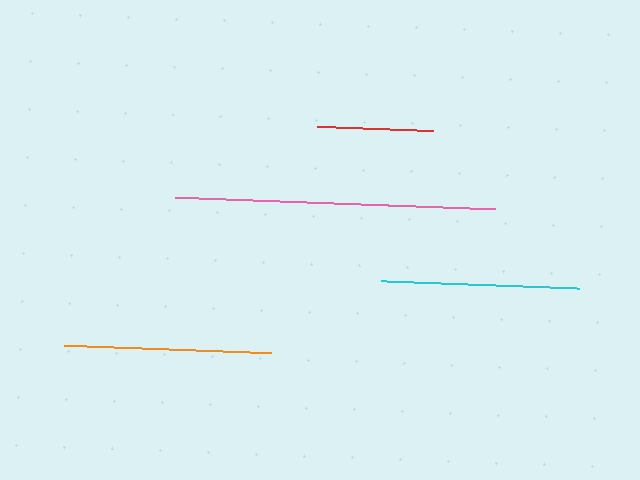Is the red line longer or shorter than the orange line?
The orange line is longer than the red line.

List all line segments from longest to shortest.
From longest to shortest: pink, orange, cyan, red.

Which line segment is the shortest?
The red line is the shortest at approximately 117 pixels.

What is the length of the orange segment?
The orange segment is approximately 207 pixels long.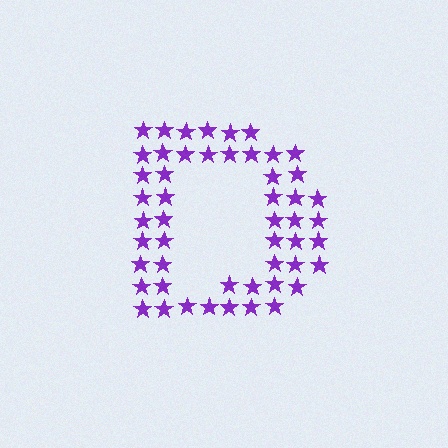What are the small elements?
The small elements are stars.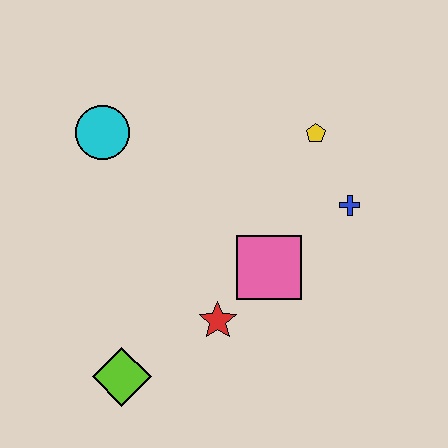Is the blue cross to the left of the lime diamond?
No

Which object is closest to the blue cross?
The yellow pentagon is closest to the blue cross.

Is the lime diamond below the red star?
Yes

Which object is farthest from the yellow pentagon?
The lime diamond is farthest from the yellow pentagon.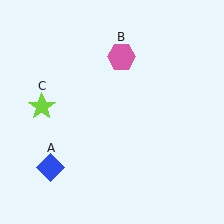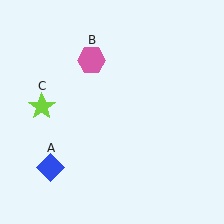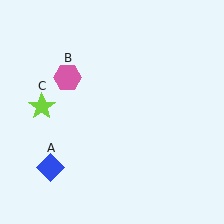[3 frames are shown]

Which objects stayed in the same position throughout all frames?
Blue diamond (object A) and lime star (object C) remained stationary.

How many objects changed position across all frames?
1 object changed position: pink hexagon (object B).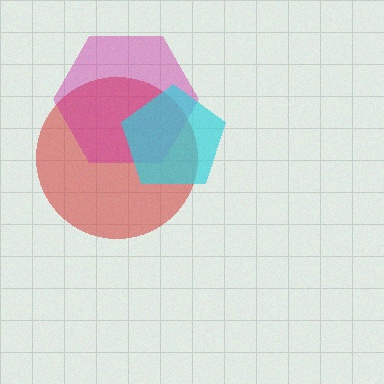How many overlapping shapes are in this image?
There are 3 overlapping shapes in the image.